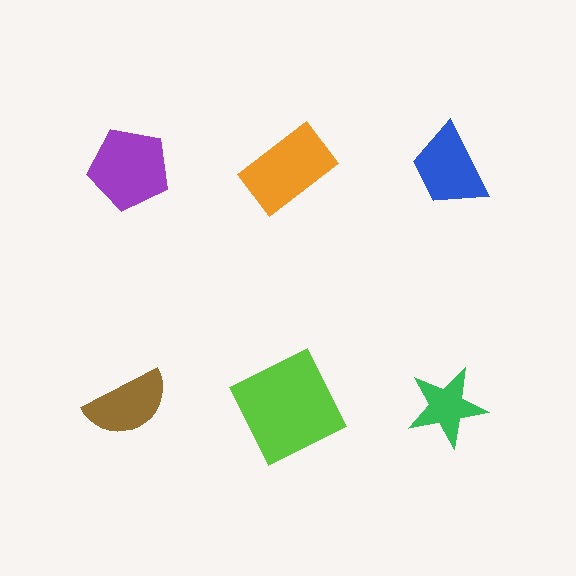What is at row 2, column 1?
A brown semicircle.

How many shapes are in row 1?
3 shapes.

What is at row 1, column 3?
A blue trapezoid.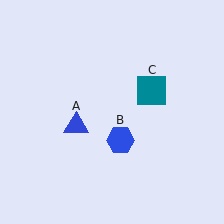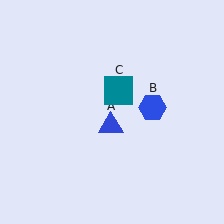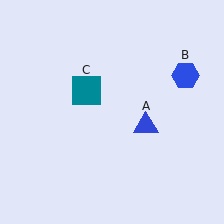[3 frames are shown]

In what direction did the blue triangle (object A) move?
The blue triangle (object A) moved right.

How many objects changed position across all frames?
3 objects changed position: blue triangle (object A), blue hexagon (object B), teal square (object C).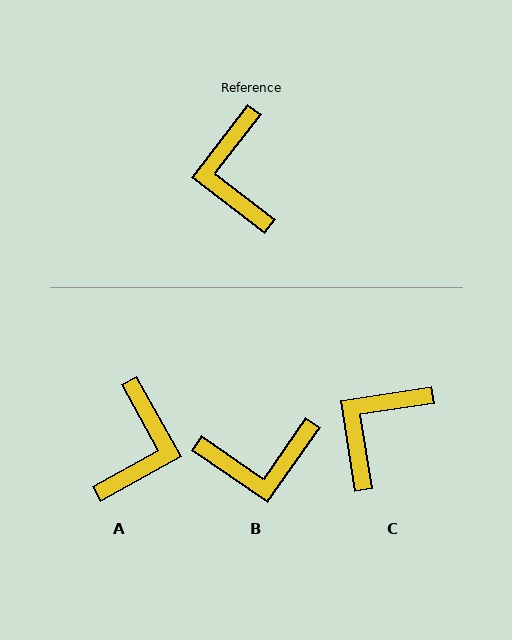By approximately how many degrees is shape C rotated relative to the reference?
Approximately 44 degrees clockwise.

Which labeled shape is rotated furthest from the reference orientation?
A, about 156 degrees away.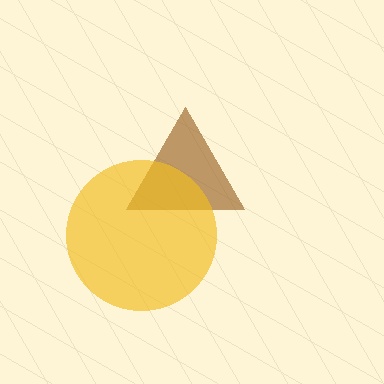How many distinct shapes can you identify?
There are 2 distinct shapes: a brown triangle, a yellow circle.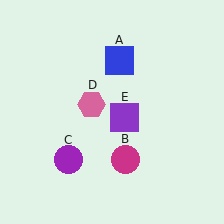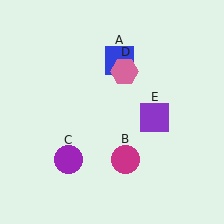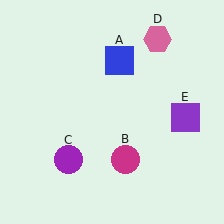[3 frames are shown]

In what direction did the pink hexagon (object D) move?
The pink hexagon (object D) moved up and to the right.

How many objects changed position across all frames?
2 objects changed position: pink hexagon (object D), purple square (object E).